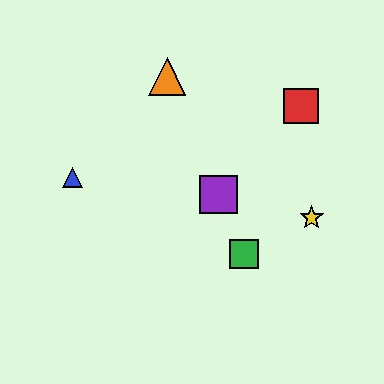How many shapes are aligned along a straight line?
3 shapes (the green square, the purple square, the orange triangle) are aligned along a straight line.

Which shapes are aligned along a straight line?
The green square, the purple square, the orange triangle are aligned along a straight line.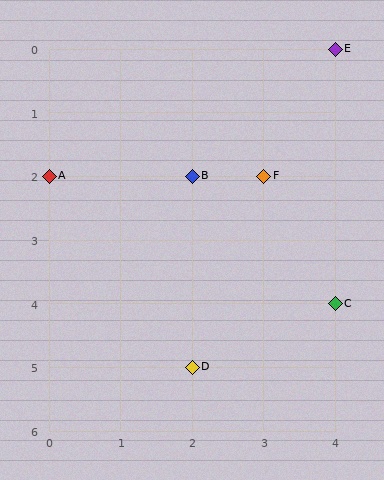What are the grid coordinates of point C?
Point C is at grid coordinates (4, 4).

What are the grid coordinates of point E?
Point E is at grid coordinates (4, 0).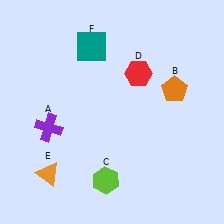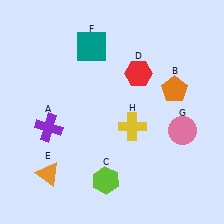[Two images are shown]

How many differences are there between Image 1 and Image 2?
There are 2 differences between the two images.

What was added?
A pink circle (G), a yellow cross (H) were added in Image 2.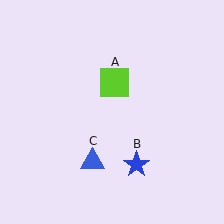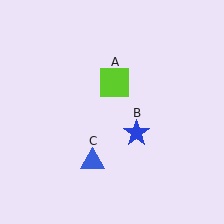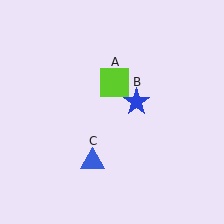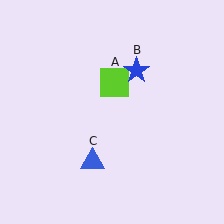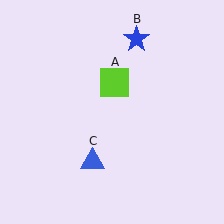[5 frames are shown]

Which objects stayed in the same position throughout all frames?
Lime square (object A) and blue triangle (object C) remained stationary.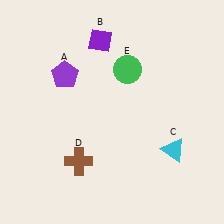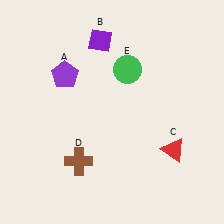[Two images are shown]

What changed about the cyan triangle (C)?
In Image 1, C is cyan. In Image 2, it changed to red.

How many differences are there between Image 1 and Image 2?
There is 1 difference between the two images.